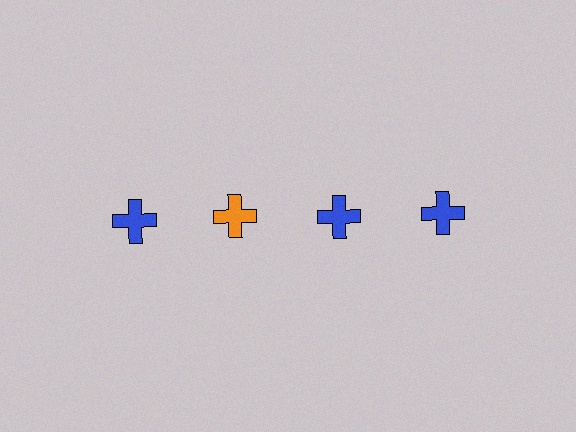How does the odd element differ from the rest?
It has a different color: orange instead of blue.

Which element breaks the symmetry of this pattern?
The orange cross in the top row, second from left column breaks the symmetry. All other shapes are blue crosses.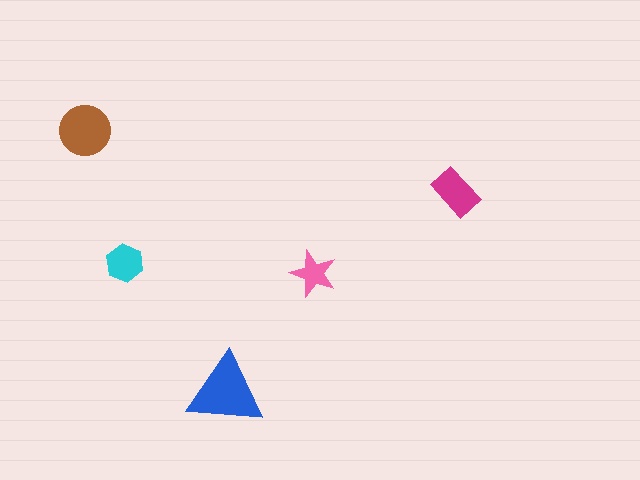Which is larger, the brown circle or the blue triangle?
The blue triangle.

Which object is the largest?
The blue triangle.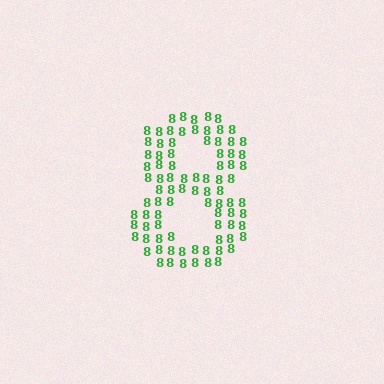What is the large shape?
The large shape is the digit 8.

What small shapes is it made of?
It is made of small digit 8's.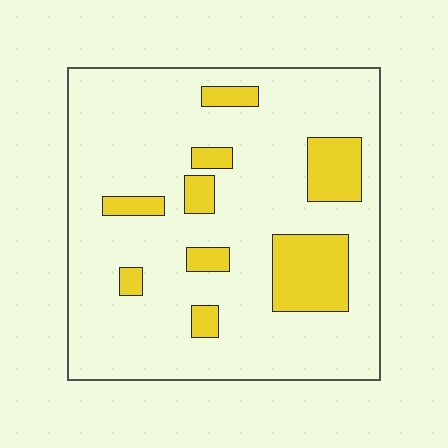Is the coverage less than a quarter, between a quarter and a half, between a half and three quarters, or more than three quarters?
Less than a quarter.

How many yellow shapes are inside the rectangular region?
9.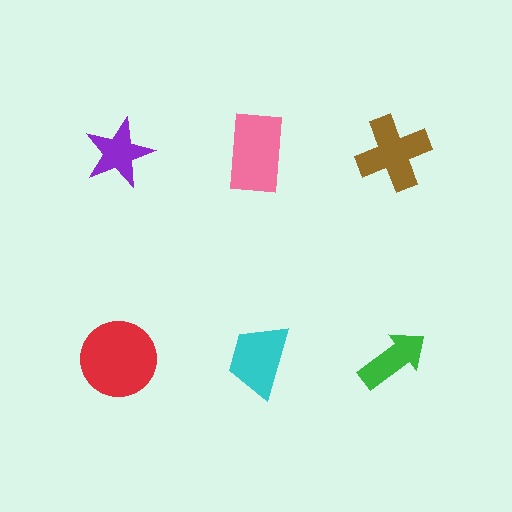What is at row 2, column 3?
A green arrow.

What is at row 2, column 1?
A red circle.